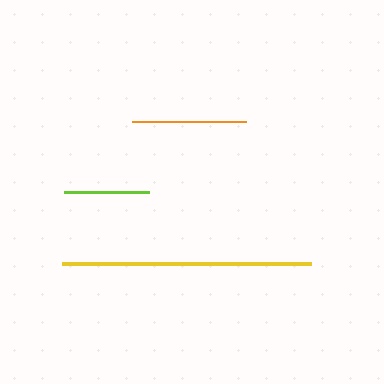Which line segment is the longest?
The yellow line is the longest at approximately 249 pixels.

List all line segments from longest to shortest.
From longest to shortest: yellow, orange, lime.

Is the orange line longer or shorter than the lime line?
The orange line is longer than the lime line.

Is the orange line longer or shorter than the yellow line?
The yellow line is longer than the orange line.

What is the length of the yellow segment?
The yellow segment is approximately 249 pixels long.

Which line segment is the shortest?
The lime line is the shortest at approximately 85 pixels.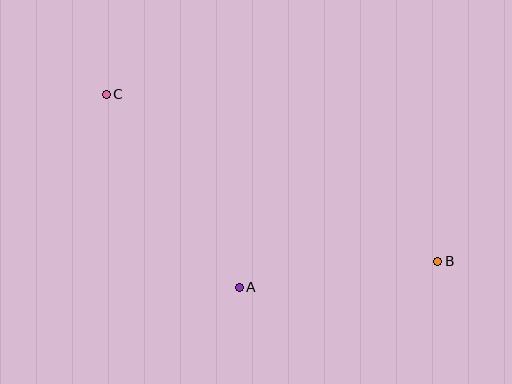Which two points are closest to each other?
Points A and B are closest to each other.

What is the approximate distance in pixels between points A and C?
The distance between A and C is approximately 234 pixels.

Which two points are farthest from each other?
Points B and C are farthest from each other.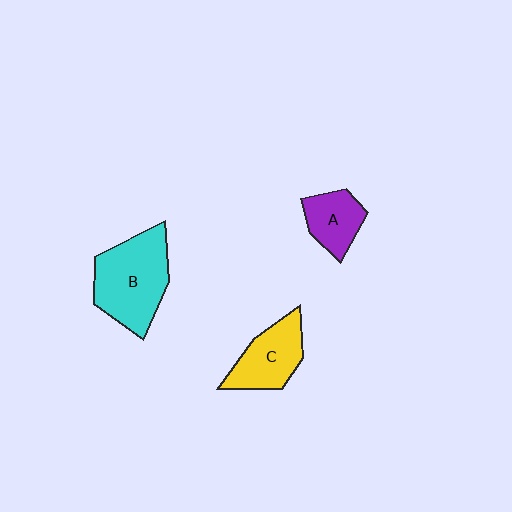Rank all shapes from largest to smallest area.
From largest to smallest: B (cyan), C (yellow), A (purple).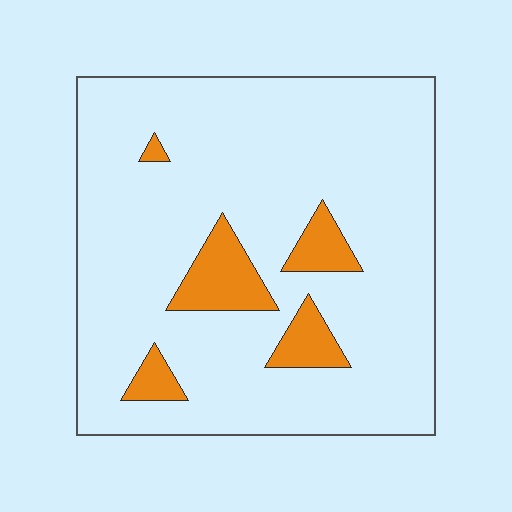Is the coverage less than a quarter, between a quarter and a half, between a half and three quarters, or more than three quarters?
Less than a quarter.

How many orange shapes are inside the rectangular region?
5.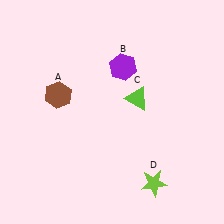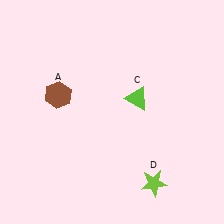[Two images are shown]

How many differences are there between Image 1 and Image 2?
There is 1 difference between the two images.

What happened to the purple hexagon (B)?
The purple hexagon (B) was removed in Image 2. It was in the top-right area of Image 1.